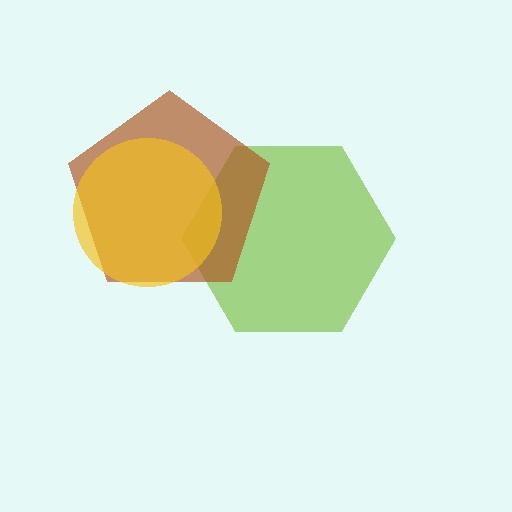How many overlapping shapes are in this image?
There are 3 overlapping shapes in the image.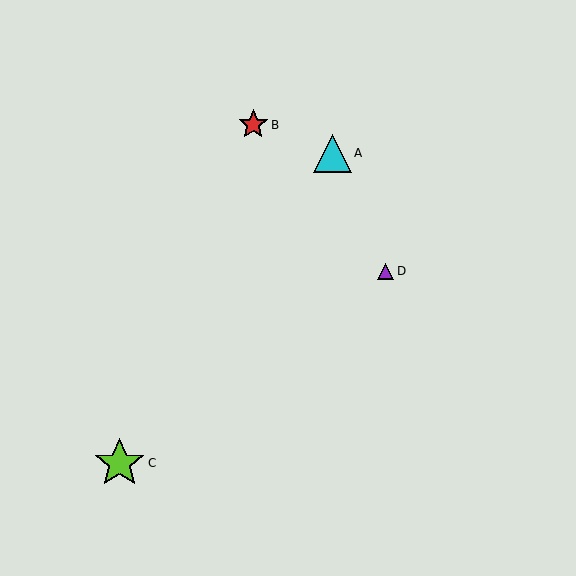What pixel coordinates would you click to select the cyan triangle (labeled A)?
Click at (332, 153) to select the cyan triangle A.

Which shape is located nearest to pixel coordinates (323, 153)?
The cyan triangle (labeled A) at (332, 153) is nearest to that location.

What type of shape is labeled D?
Shape D is a purple triangle.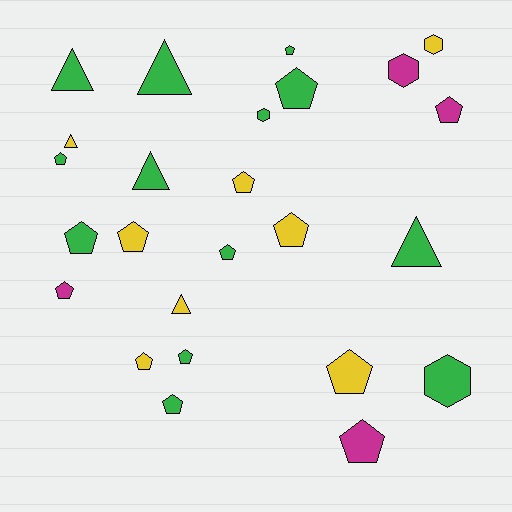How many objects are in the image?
There are 25 objects.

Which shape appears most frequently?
Pentagon, with 15 objects.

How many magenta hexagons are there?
There is 1 magenta hexagon.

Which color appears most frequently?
Green, with 13 objects.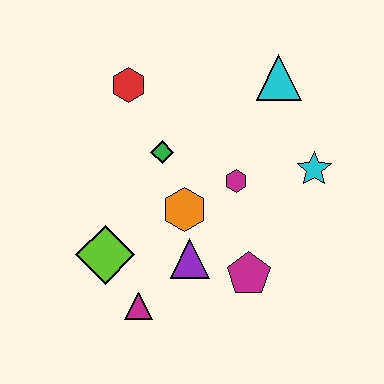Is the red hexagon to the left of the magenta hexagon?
Yes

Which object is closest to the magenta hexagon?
The orange hexagon is closest to the magenta hexagon.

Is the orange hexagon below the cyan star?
Yes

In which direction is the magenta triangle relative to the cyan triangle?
The magenta triangle is below the cyan triangle.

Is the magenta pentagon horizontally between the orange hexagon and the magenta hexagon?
No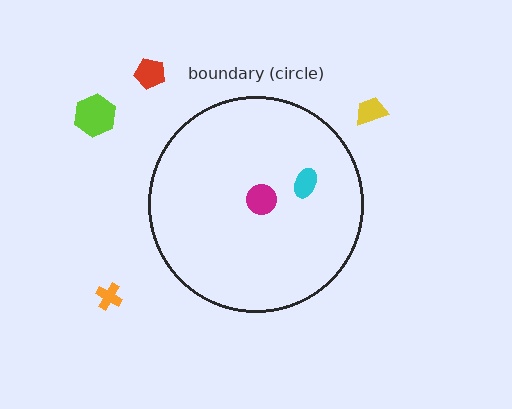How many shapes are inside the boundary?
2 inside, 4 outside.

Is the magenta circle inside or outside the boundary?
Inside.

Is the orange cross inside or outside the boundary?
Outside.